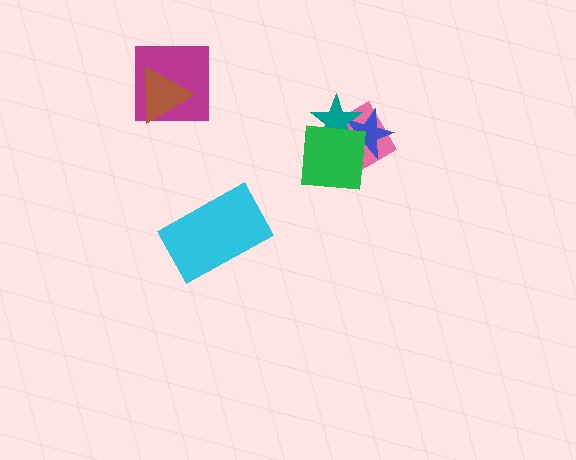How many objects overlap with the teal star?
3 objects overlap with the teal star.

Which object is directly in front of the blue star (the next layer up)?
The teal star is directly in front of the blue star.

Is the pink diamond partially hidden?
Yes, it is partially covered by another shape.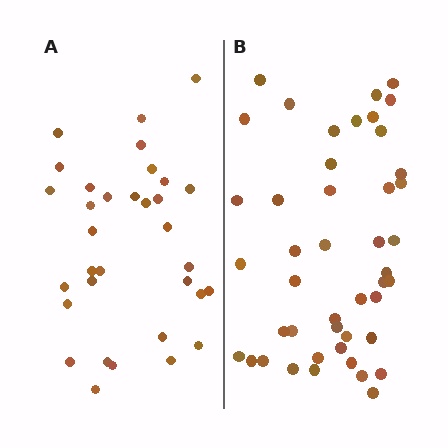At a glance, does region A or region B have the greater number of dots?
Region B (the right region) has more dots.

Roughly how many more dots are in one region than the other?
Region B has roughly 12 or so more dots than region A.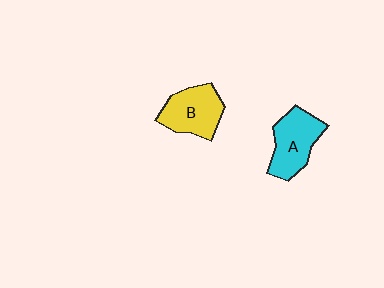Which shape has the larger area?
Shape A (cyan).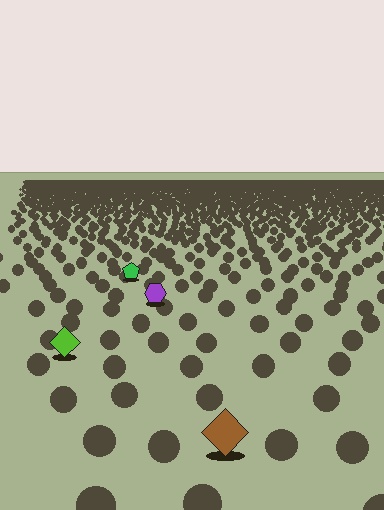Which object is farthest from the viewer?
The green pentagon is farthest from the viewer. It appears smaller and the ground texture around it is denser.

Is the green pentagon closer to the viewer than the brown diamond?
No. The brown diamond is closer — you can tell from the texture gradient: the ground texture is coarser near it.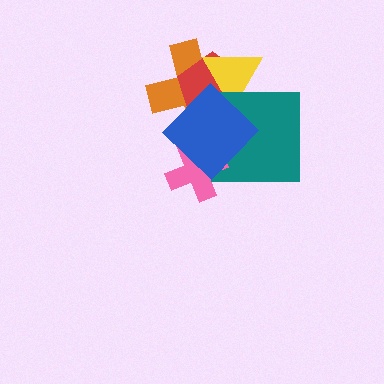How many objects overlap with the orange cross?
4 objects overlap with the orange cross.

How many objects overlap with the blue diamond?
5 objects overlap with the blue diamond.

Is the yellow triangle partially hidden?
Yes, it is partially covered by another shape.